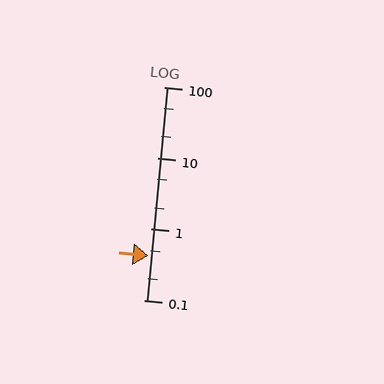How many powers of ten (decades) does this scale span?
The scale spans 3 decades, from 0.1 to 100.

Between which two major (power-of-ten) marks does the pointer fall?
The pointer is between 0.1 and 1.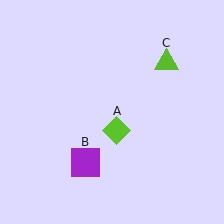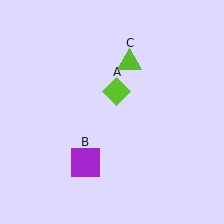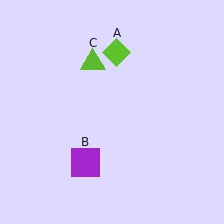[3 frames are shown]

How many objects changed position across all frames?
2 objects changed position: lime diamond (object A), lime triangle (object C).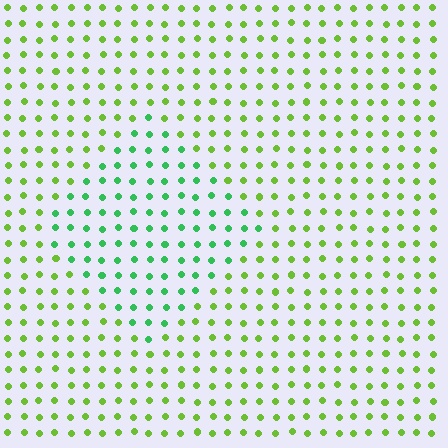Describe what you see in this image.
The image is filled with small lime elements in a uniform arrangement. A diamond-shaped region is visible where the elements are tinted to a slightly different hue, forming a subtle color boundary.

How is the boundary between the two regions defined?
The boundary is defined purely by a slight shift in hue (about 41 degrees). Spacing, size, and orientation are identical on both sides.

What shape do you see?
I see a diamond.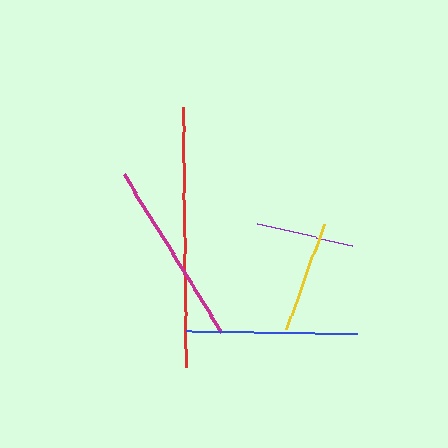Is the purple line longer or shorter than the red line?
The red line is longer than the purple line.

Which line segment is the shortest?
The purple line is the shortest at approximately 97 pixels.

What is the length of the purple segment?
The purple segment is approximately 97 pixels long.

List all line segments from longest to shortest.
From longest to shortest: red, magenta, blue, yellow, purple.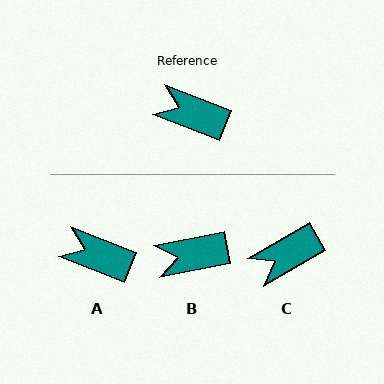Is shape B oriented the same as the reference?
No, it is off by about 33 degrees.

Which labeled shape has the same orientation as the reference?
A.